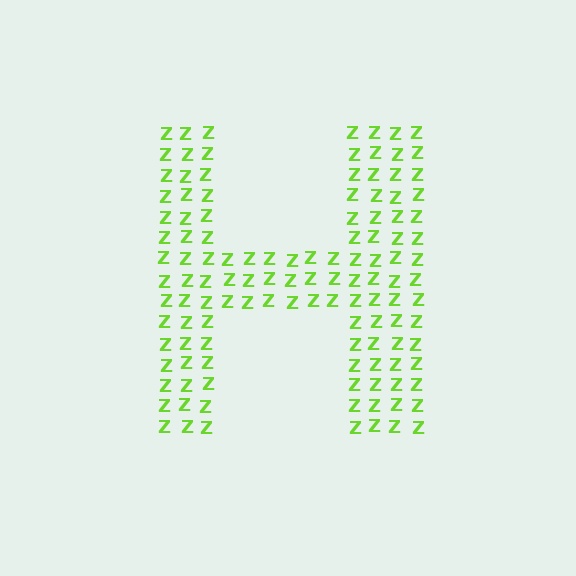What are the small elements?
The small elements are letter Z's.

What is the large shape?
The large shape is the letter H.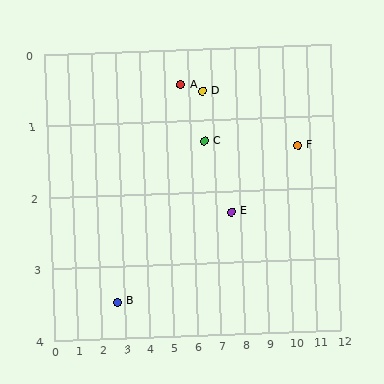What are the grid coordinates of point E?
Point E is at approximately (7.6, 2.3).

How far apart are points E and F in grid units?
Points E and F are about 3.0 grid units apart.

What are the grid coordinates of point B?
Point B is at approximately (2.7, 3.5).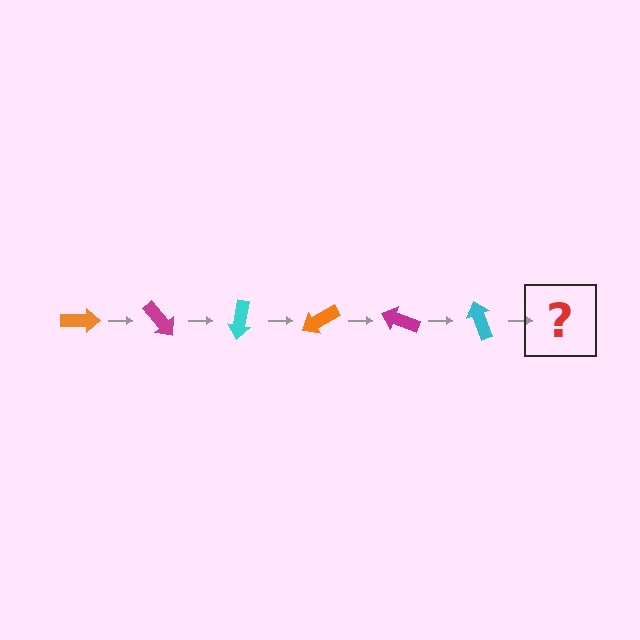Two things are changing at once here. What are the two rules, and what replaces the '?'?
The two rules are that it rotates 50 degrees each step and the color cycles through orange, magenta, and cyan. The '?' should be an orange arrow, rotated 300 degrees from the start.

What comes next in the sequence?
The next element should be an orange arrow, rotated 300 degrees from the start.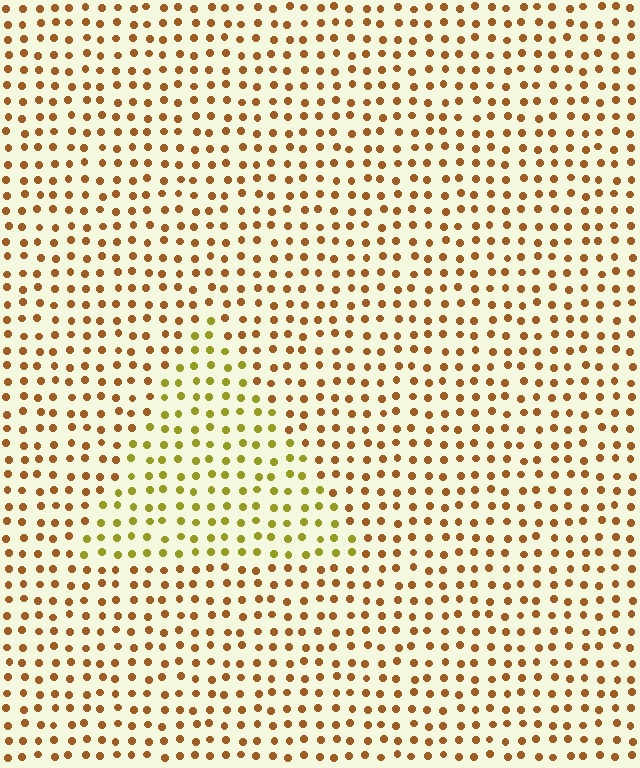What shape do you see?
I see a triangle.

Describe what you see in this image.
The image is filled with small brown elements in a uniform arrangement. A triangle-shaped region is visible where the elements are tinted to a slightly different hue, forming a subtle color boundary.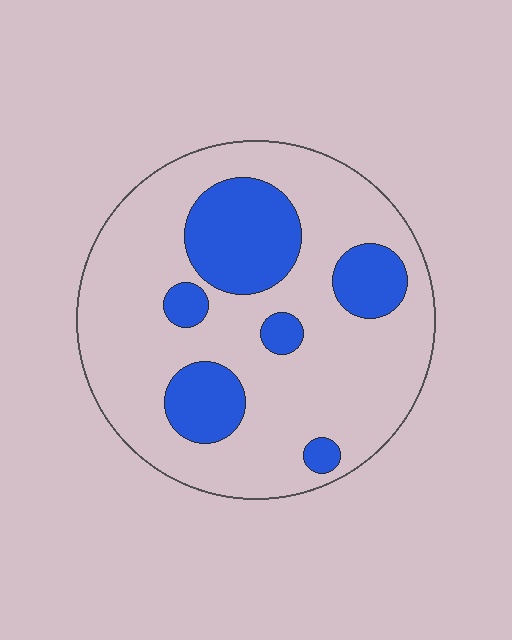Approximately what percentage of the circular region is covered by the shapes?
Approximately 25%.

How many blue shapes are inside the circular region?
6.